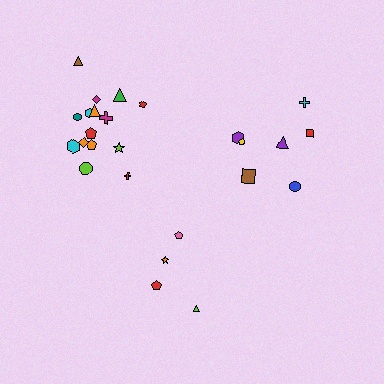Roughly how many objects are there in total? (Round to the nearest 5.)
Roughly 25 objects in total.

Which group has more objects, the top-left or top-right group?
The top-left group.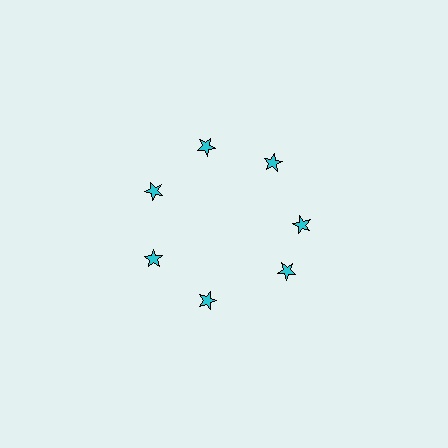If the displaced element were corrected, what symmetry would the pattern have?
It would have 7-fold rotational symmetry — the pattern would map onto itself every 51 degrees.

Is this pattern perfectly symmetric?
No. The 7 cyan stars are arranged in a ring, but one element near the 5 o'clock position is rotated out of alignment along the ring, breaking the 7-fold rotational symmetry.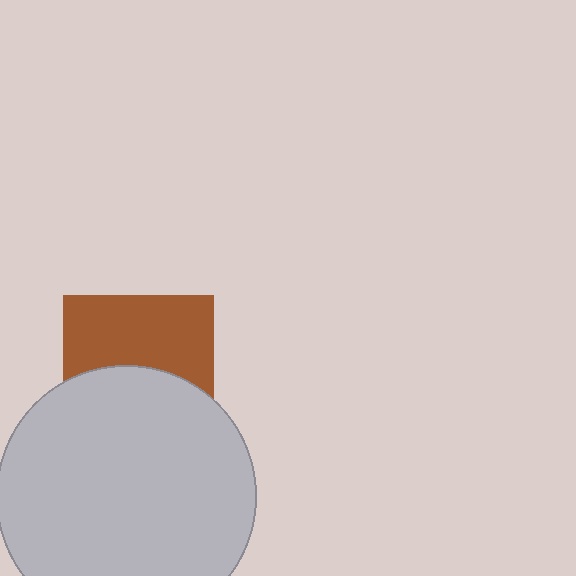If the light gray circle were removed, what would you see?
You would see the complete brown square.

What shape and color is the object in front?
The object in front is a light gray circle.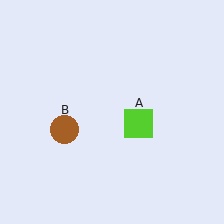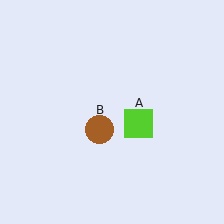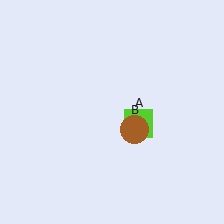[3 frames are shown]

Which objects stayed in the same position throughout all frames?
Lime square (object A) remained stationary.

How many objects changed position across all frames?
1 object changed position: brown circle (object B).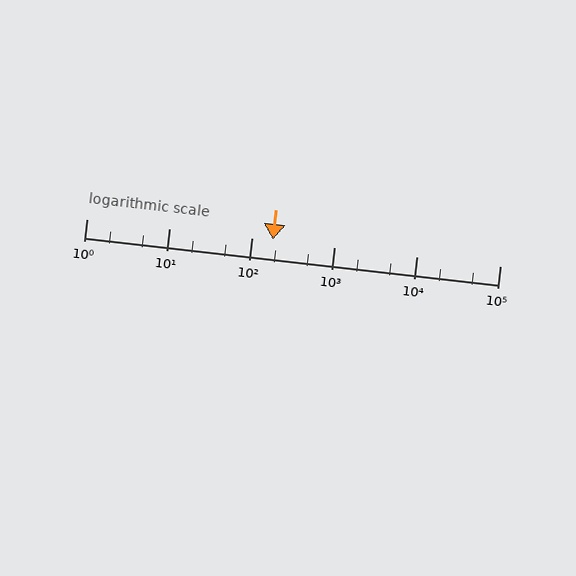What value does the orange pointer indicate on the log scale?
The pointer indicates approximately 180.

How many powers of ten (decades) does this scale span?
The scale spans 5 decades, from 1 to 100000.